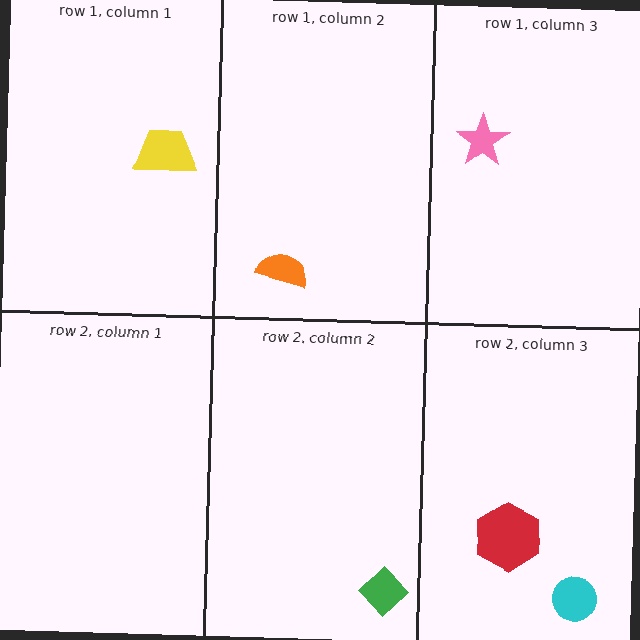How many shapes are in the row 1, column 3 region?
1.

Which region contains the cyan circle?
The row 2, column 3 region.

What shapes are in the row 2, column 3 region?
The red hexagon, the cyan circle.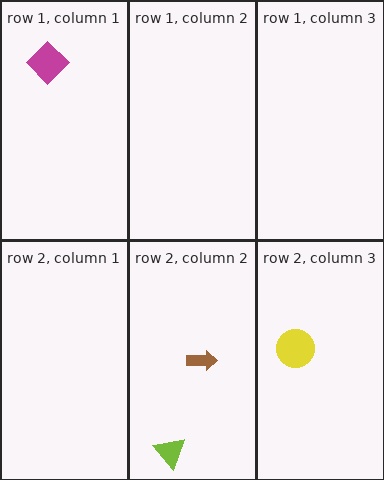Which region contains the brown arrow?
The row 2, column 2 region.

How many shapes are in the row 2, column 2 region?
2.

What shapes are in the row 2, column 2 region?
The brown arrow, the lime triangle.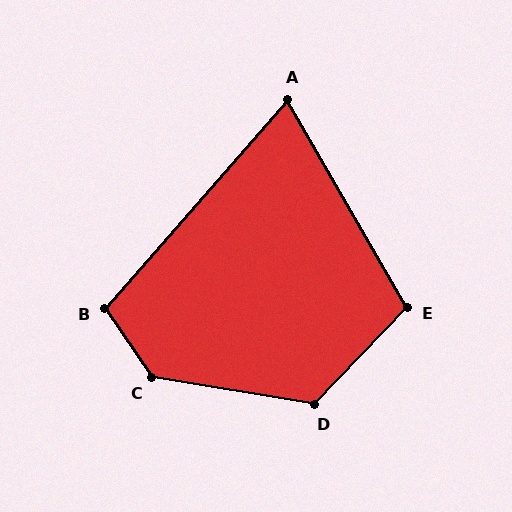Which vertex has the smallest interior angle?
A, at approximately 71 degrees.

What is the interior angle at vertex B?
Approximately 105 degrees (obtuse).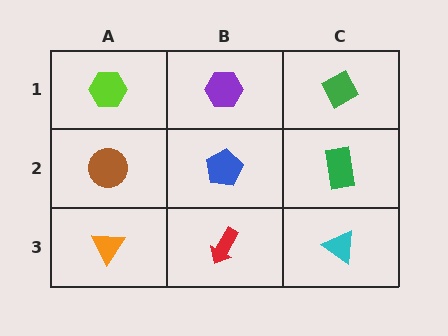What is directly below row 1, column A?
A brown circle.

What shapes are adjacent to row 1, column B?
A blue pentagon (row 2, column B), a lime hexagon (row 1, column A), a green diamond (row 1, column C).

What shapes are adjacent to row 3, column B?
A blue pentagon (row 2, column B), an orange triangle (row 3, column A), a cyan triangle (row 3, column C).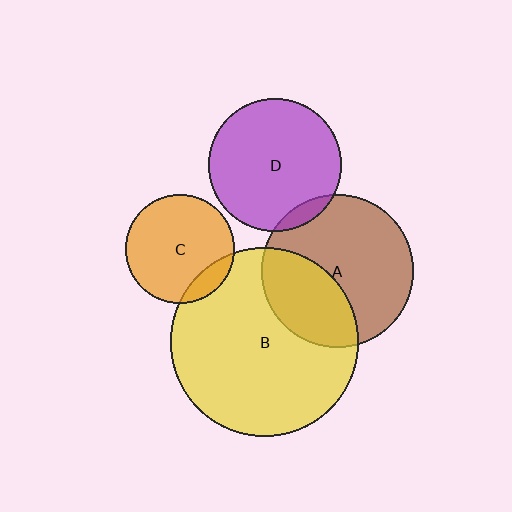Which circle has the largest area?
Circle B (yellow).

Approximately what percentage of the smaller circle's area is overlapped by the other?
Approximately 5%.